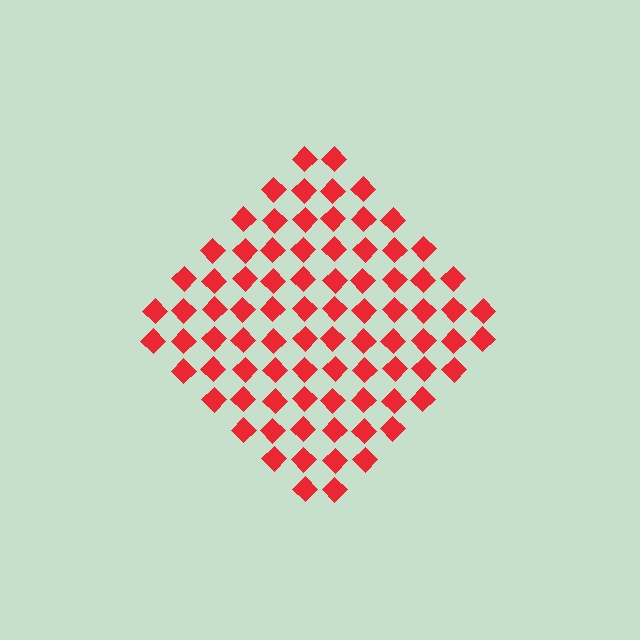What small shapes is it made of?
It is made of small diamonds.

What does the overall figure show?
The overall figure shows a diamond.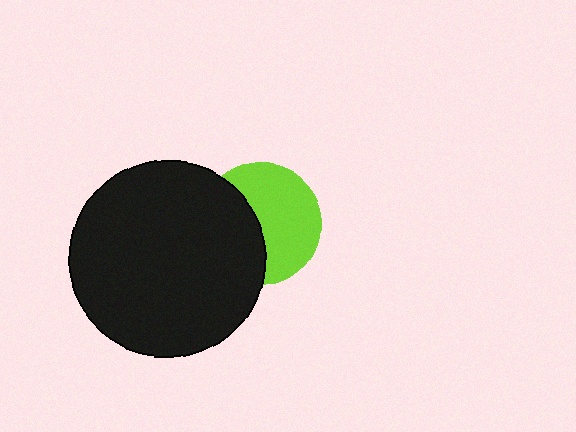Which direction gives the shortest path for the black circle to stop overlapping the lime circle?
Moving left gives the shortest separation.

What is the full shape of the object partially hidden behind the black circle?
The partially hidden object is a lime circle.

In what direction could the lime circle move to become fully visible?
The lime circle could move right. That would shift it out from behind the black circle entirely.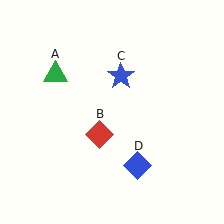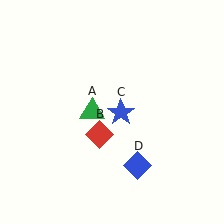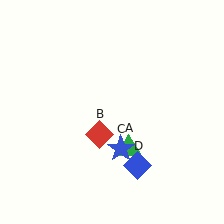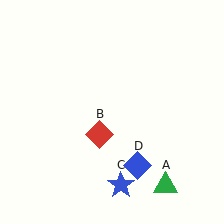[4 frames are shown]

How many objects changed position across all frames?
2 objects changed position: green triangle (object A), blue star (object C).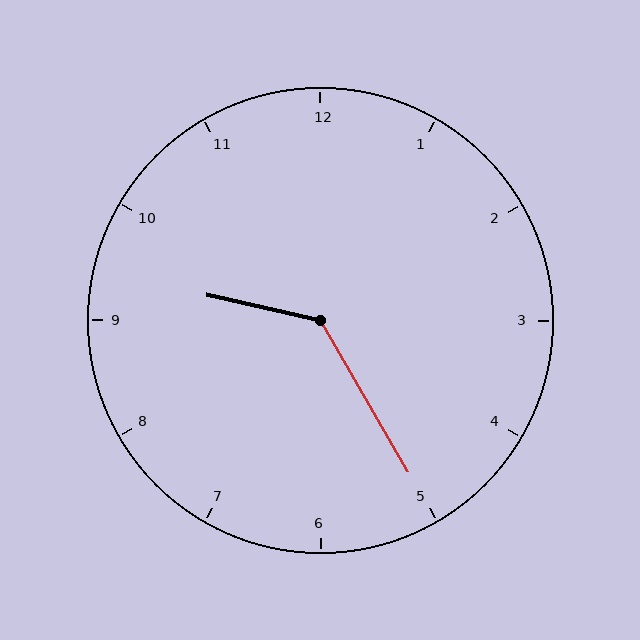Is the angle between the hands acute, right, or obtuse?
It is obtuse.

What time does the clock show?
9:25.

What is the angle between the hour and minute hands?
Approximately 132 degrees.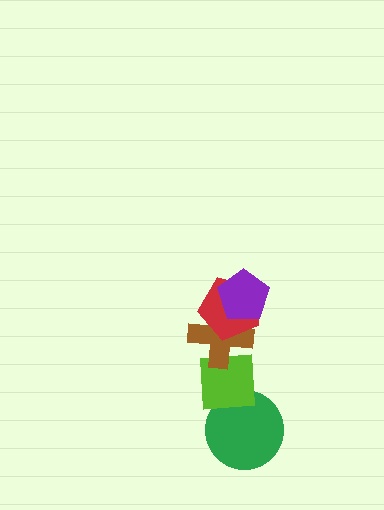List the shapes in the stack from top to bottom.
From top to bottom: the purple pentagon, the red pentagon, the brown cross, the lime square, the green circle.